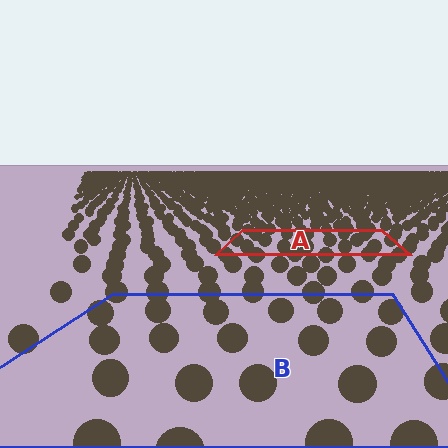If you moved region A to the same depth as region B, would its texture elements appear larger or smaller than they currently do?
They would appear larger. At a closer depth, the same texture elements are projected at a bigger on-screen size.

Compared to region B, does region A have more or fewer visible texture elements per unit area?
Region A has more texture elements per unit area — they are packed more densely because it is farther away.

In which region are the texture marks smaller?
The texture marks are smaller in region A, because it is farther away.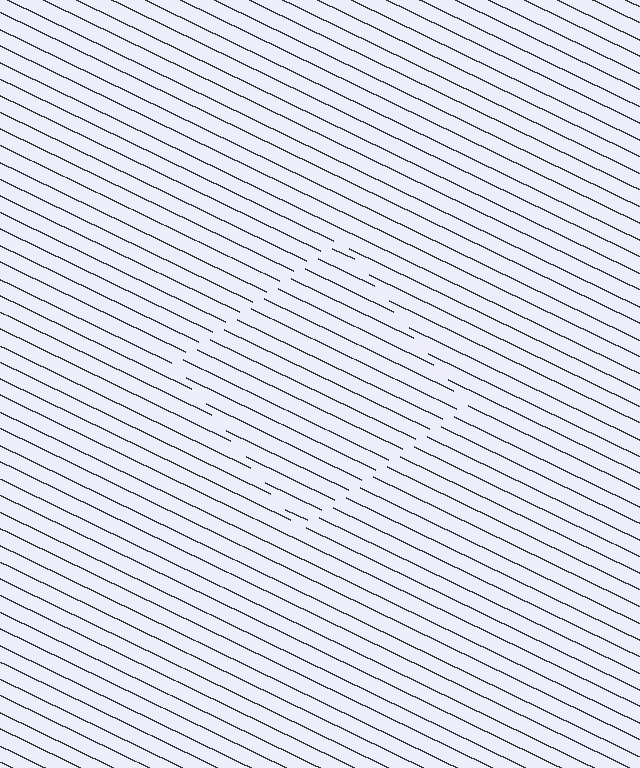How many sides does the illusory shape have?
4 sides — the line-ends trace a square.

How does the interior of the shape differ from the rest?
The interior of the shape contains the same grating, shifted by half a period — the contour is defined by the phase discontinuity where line-ends from the inner and outer gratings abut.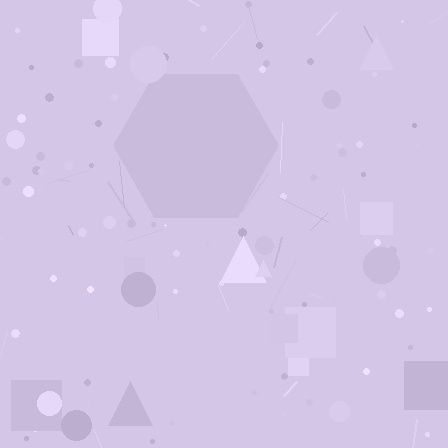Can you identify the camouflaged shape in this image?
The camouflaged shape is a hexagon.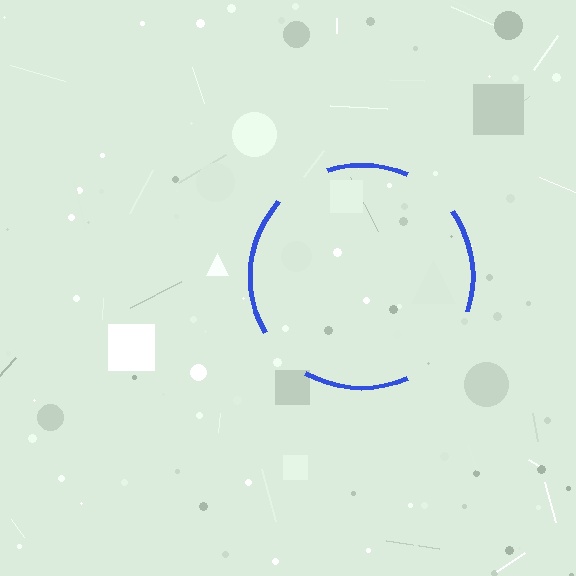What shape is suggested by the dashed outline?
The dashed outline suggests a circle.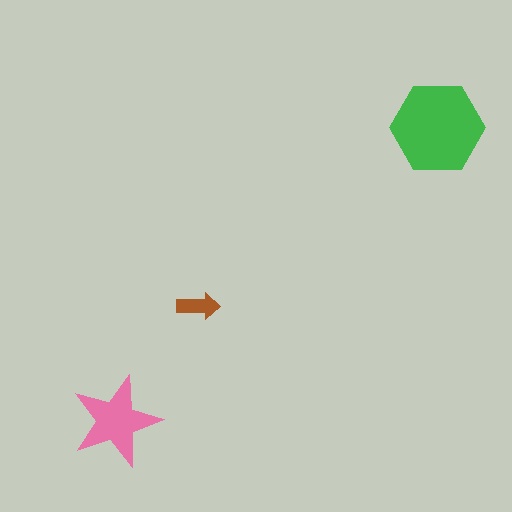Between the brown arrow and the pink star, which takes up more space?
The pink star.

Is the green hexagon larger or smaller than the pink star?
Larger.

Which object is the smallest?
The brown arrow.